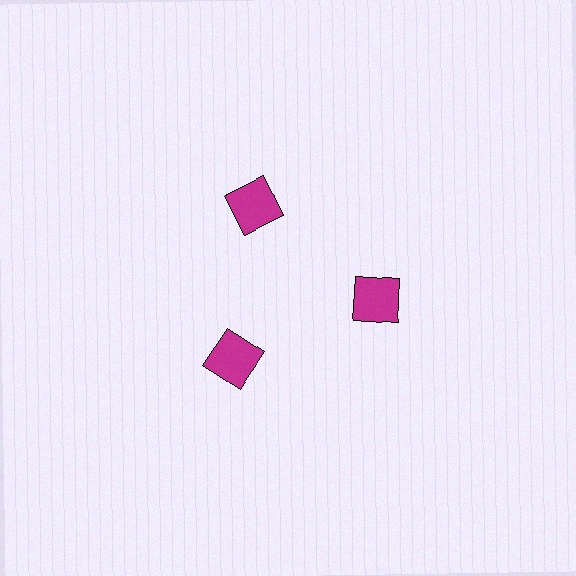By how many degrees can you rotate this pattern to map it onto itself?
The pattern maps onto itself every 120 degrees of rotation.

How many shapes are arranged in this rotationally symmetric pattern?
There are 3 shapes, arranged in 3 groups of 1.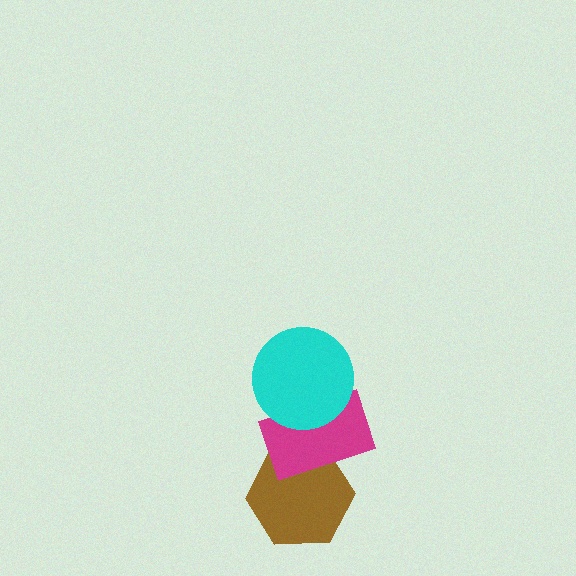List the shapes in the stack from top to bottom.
From top to bottom: the cyan circle, the magenta rectangle, the brown hexagon.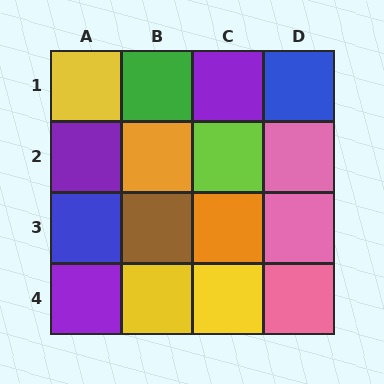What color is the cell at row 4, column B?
Yellow.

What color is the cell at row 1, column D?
Blue.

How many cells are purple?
3 cells are purple.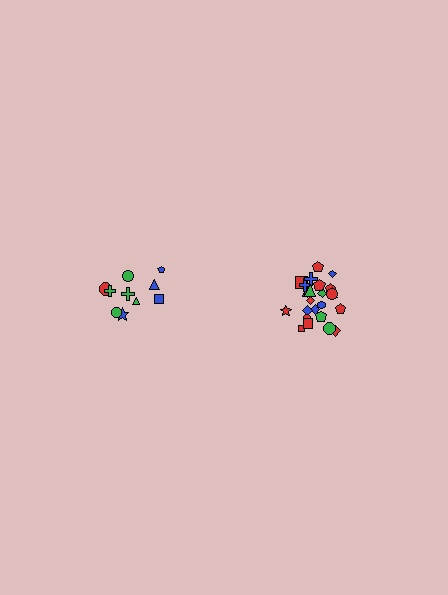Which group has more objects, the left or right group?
The right group.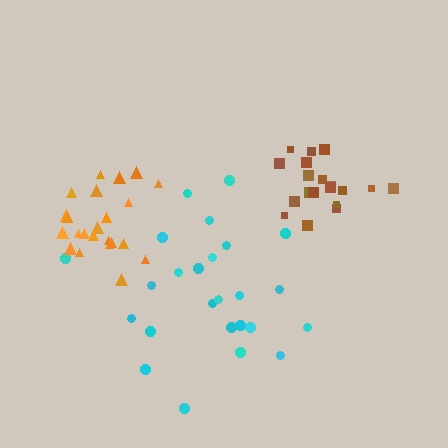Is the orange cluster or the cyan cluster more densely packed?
Orange.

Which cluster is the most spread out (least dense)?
Cyan.